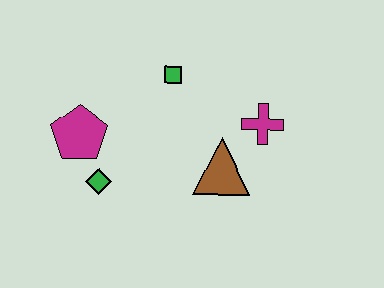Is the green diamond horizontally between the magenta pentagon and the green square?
Yes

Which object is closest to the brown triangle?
The magenta cross is closest to the brown triangle.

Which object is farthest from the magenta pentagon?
The magenta cross is farthest from the magenta pentagon.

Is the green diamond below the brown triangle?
Yes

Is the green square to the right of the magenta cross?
No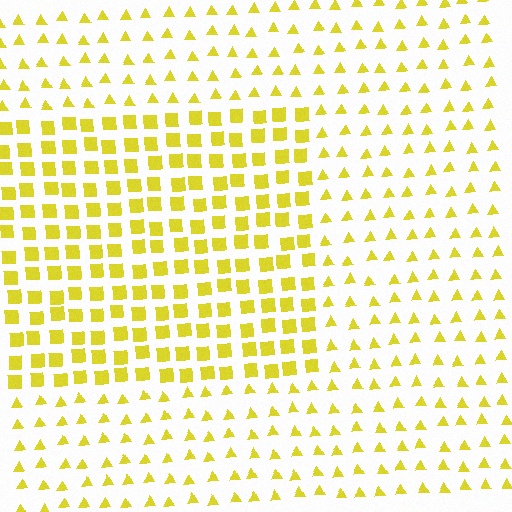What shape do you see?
I see a rectangle.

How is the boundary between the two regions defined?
The boundary is defined by a change in element shape: squares inside vs. triangles outside. All elements share the same color and spacing.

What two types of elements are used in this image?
The image uses squares inside the rectangle region and triangles outside it.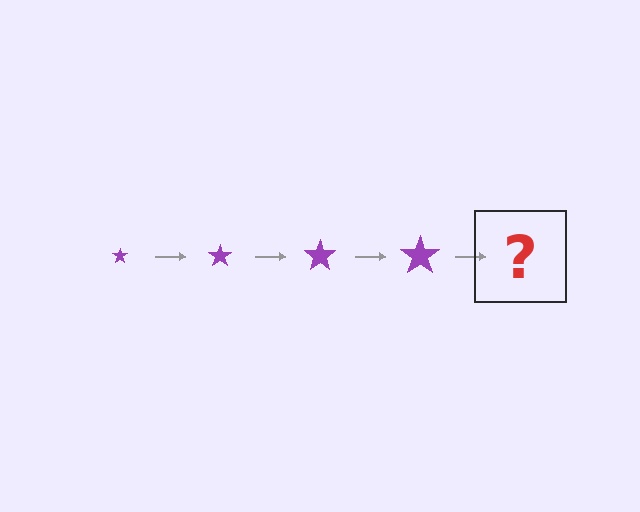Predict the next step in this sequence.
The next step is a purple star, larger than the previous one.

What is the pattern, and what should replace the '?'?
The pattern is that the star gets progressively larger each step. The '?' should be a purple star, larger than the previous one.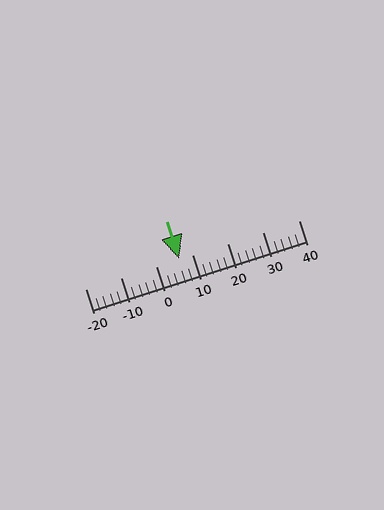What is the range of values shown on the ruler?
The ruler shows values from -20 to 40.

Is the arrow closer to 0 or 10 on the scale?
The arrow is closer to 10.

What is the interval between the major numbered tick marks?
The major tick marks are spaced 10 units apart.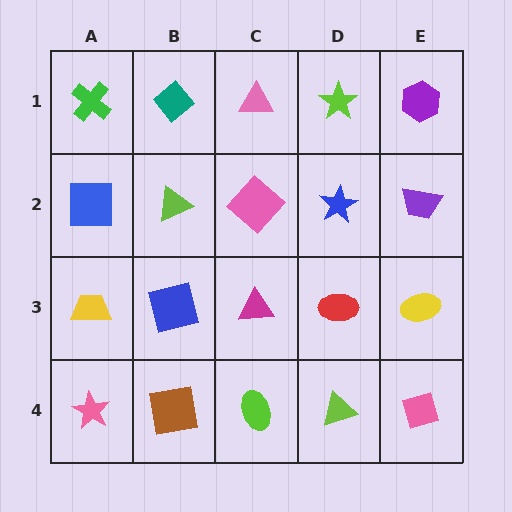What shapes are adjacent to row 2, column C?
A pink triangle (row 1, column C), a magenta triangle (row 3, column C), a lime triangle (row 2, column B), a blue star (row 2, column D).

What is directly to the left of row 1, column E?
A lime star.